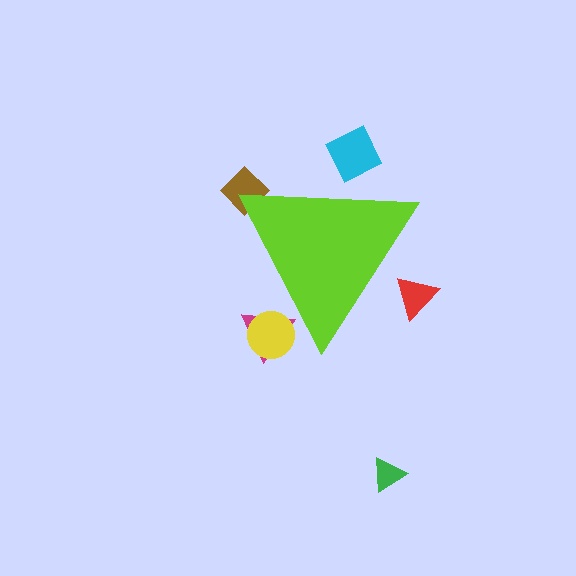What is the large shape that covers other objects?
A lime triangle.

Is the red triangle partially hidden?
Yes, the red triangle is partially hidden behind the lime triangle.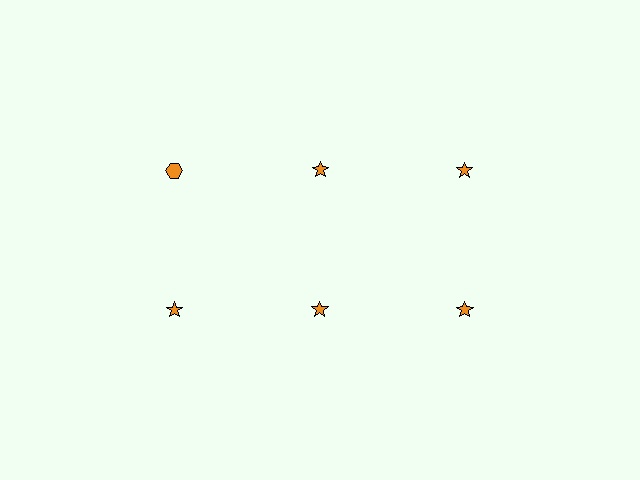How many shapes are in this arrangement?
There are 6 shapes arranged in a grid pattern.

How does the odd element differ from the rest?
It has a different shape: hexagon instead of star.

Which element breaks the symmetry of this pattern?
The orange hexagon in the top row, leftmost column breaks the symmetry. All other shapes are orange stars.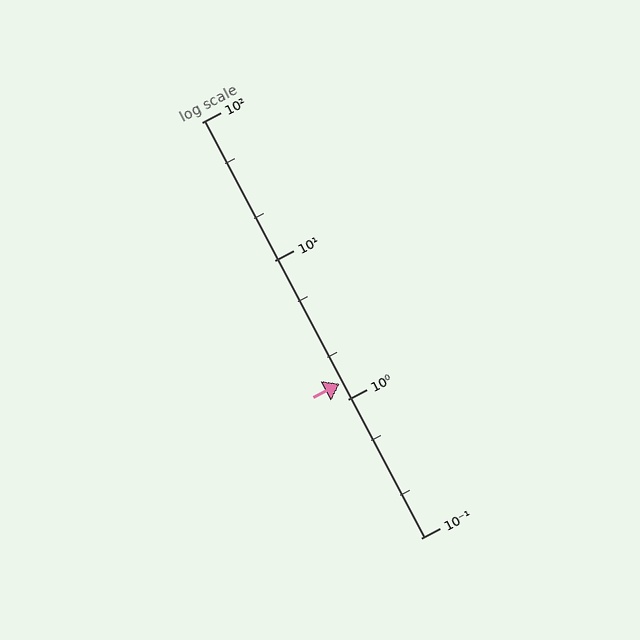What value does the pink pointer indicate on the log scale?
The pointer indicates approximately 1.3.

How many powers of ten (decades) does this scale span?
The scale spans 3 decades, from 0.1 to 100.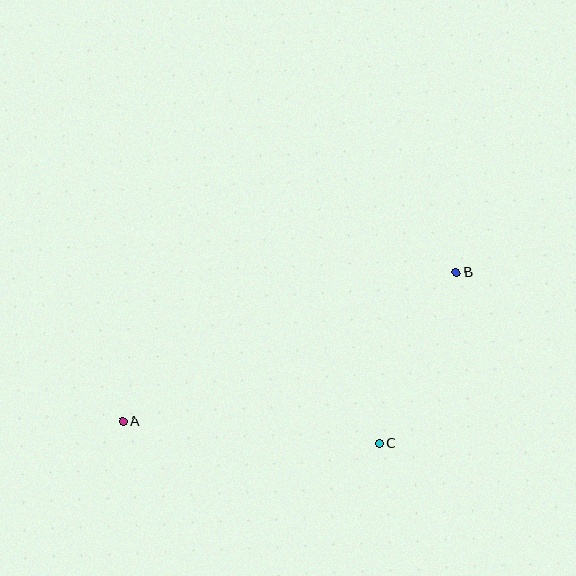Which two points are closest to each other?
Points B and C are closest to each other.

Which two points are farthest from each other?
Points A and B are farthest from each other.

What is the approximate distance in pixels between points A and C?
The distance between A and C is approximately 257 pixels.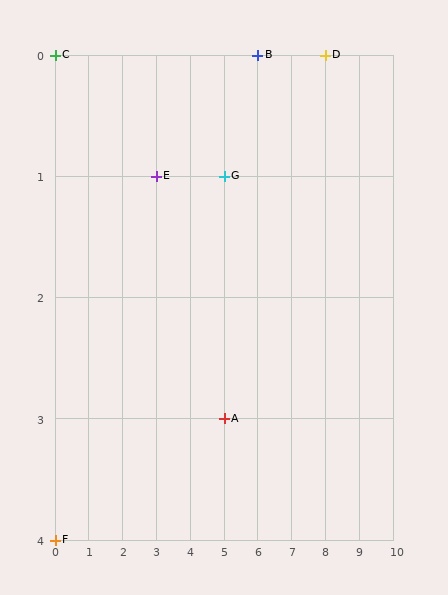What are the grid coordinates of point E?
Point E is at grid coordinates (3, 1).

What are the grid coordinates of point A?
Point A is at grid coordinates (5, 3).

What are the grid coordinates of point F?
Point F is at grid coordinates (0, 4).